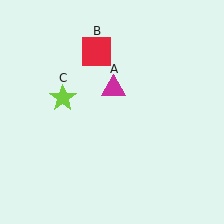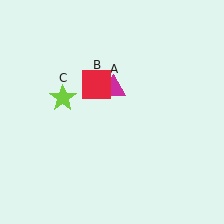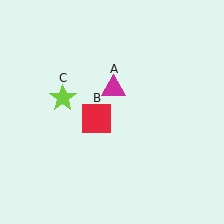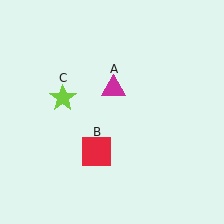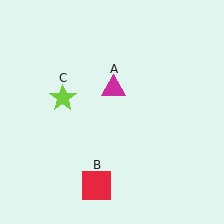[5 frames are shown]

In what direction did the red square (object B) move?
The red square (object B) moved down.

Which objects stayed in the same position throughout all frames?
Magenta triangle (object A) and lime star (object C) remained stationary.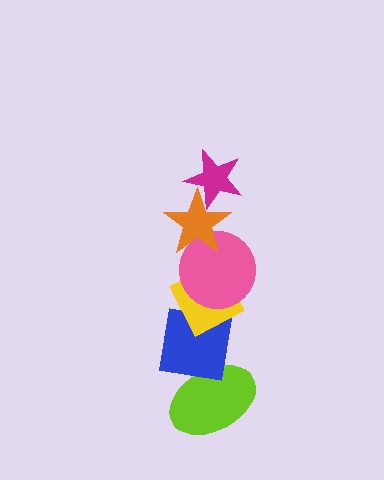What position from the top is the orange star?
The orange star is 2nd from the top.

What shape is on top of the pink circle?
The orange star is on top of the pink circle.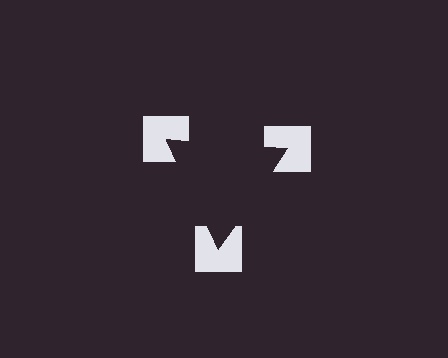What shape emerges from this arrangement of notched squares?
An illusory triangle — its edges are inferred from the aligned wedge cuts in the notched squares, not physically drawn.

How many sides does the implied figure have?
3 sides.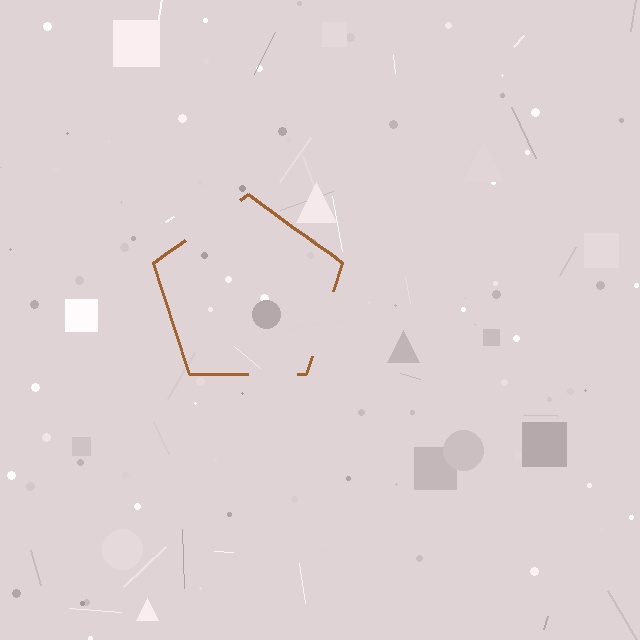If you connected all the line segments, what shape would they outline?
They would outline a pentagon.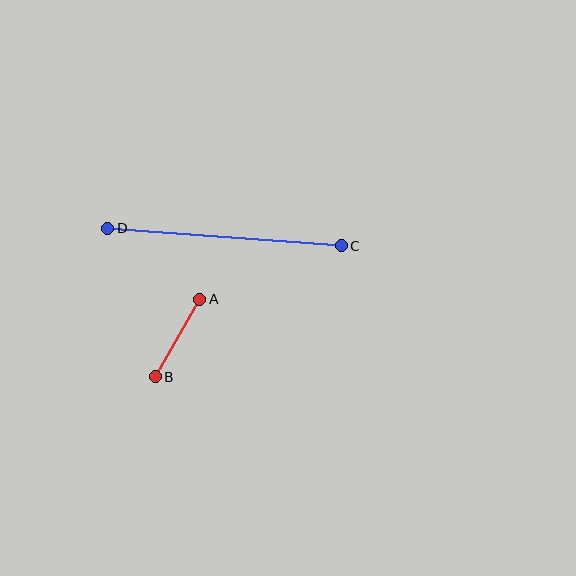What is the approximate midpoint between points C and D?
The midpoint is at approximately (225, 237) pixels.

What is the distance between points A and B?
The distance is approximately 89 pixels.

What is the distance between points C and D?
The distance is approximately 234 pixels.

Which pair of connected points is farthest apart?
Points C and D are farthest apart.